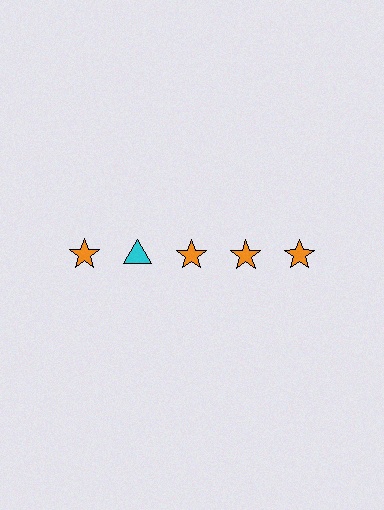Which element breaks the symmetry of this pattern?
The cyan triangle in the top row, second from left column breaks the symmetry. All other shapes are orange stars.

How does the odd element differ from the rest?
It differs in both color (cyan instead of orange) and shape (triangle instead of star).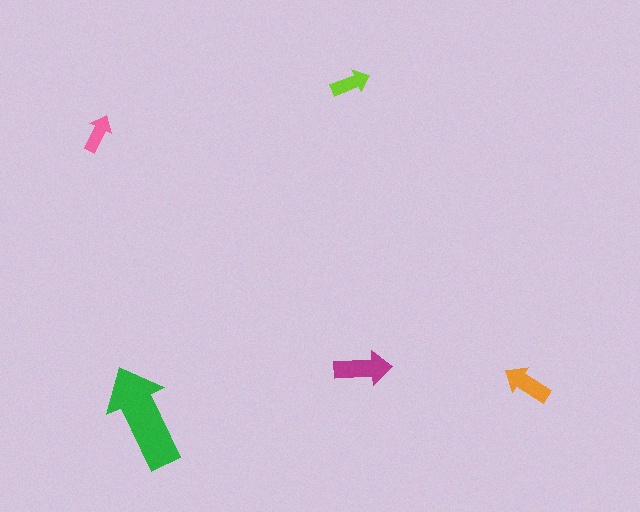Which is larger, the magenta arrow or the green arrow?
The green one.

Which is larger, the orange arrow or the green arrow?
The green one.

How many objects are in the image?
There are 5 objects in the image.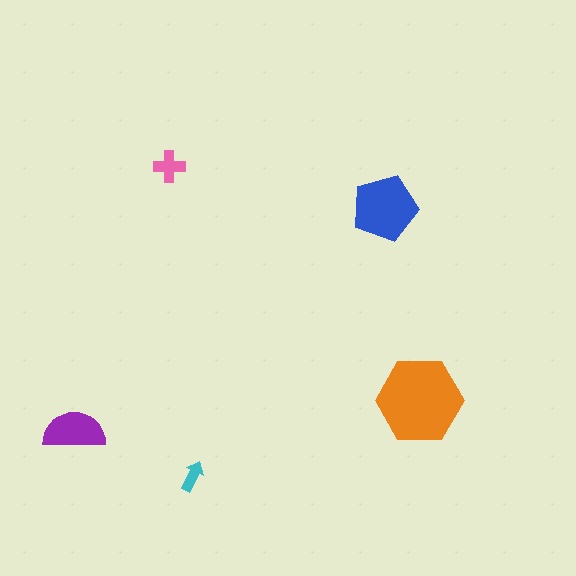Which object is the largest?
The orange hexagon.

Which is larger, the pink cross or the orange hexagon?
The orange hexagon.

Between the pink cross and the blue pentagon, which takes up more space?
The blue pentagon.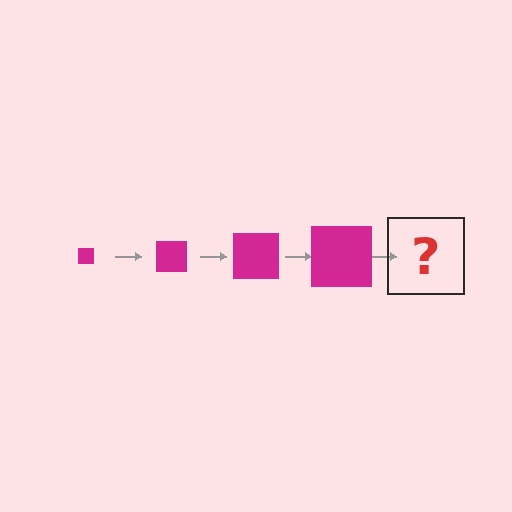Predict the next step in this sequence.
The next step is a magenta square, larger than the previous one.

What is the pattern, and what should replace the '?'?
The pattern is that the square gets progressively larger each step. The '?' should be a magenta square, larger than the previous one.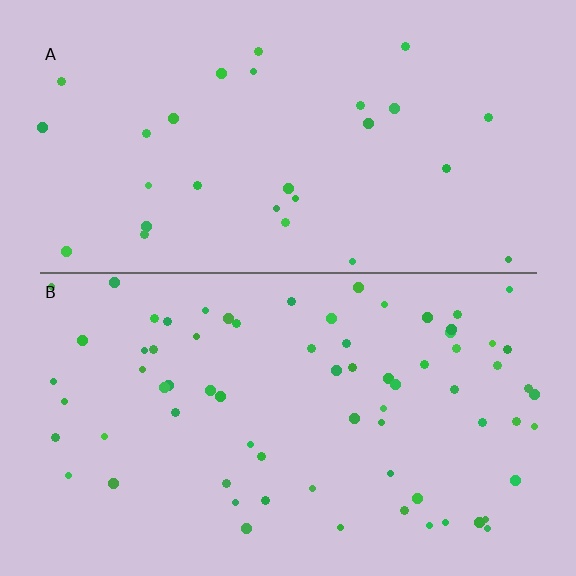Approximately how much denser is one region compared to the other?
Approximately 2.5× — region B over region A.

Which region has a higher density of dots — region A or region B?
B (the bottom).